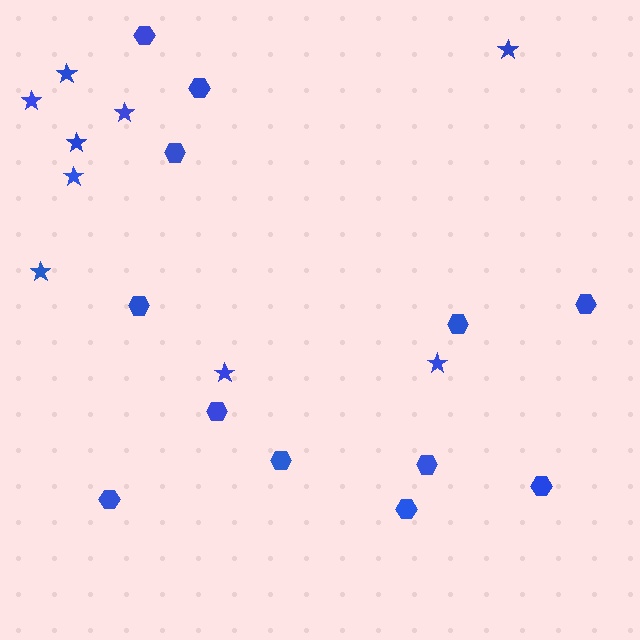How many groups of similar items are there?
There are 2 groups: one group of stars (9) and one group of hexagons (12).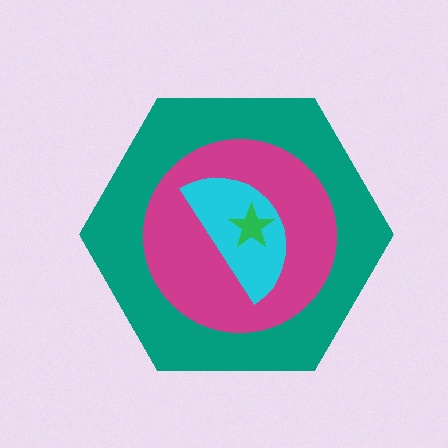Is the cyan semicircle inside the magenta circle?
Yes.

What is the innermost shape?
The green star.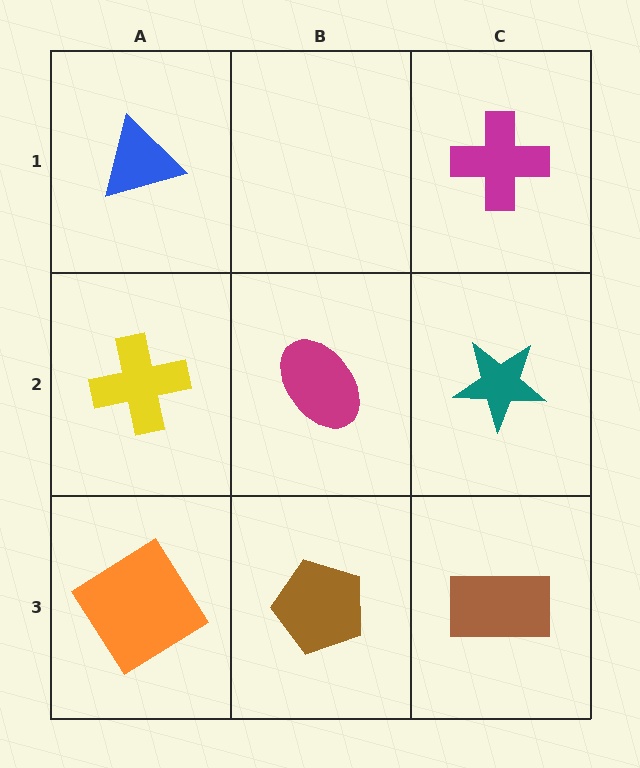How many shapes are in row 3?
3 shapes.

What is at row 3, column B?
A brown pentagon.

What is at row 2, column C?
A teal star.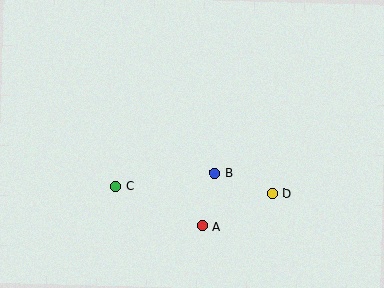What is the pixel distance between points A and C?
The distance between A and C is 95 pixels.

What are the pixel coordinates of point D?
Point D is at (272, 194).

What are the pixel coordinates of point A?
Point A is at (202, 226).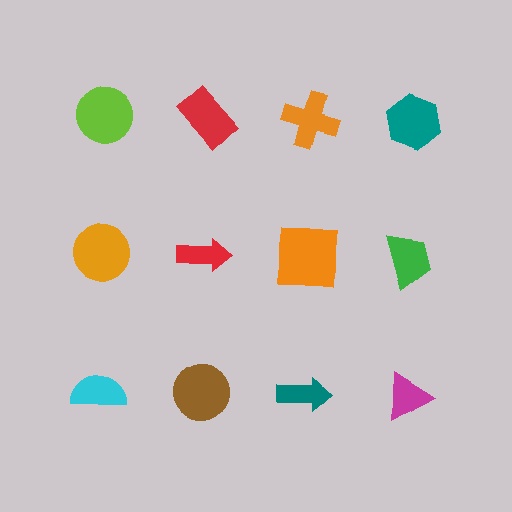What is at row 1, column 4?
A teal hexagon.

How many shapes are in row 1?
4 shapes.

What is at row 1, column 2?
A red rectangle.